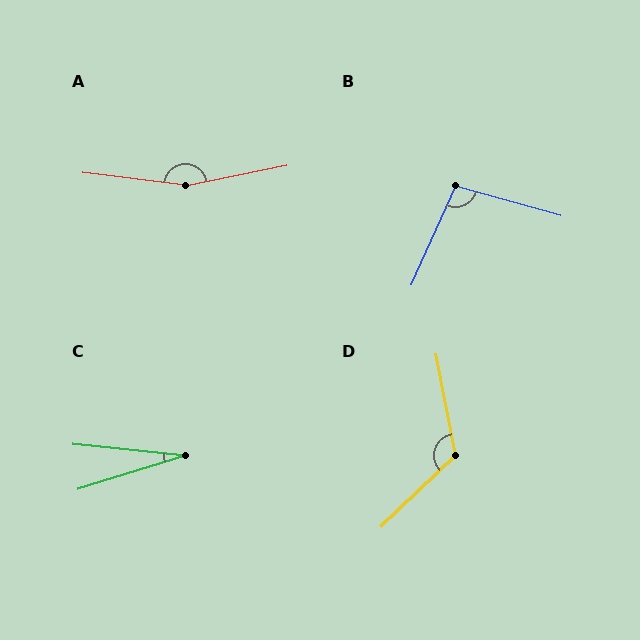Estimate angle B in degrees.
Approximately 98 degrees.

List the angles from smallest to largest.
C (23°), B (98°), D (123°), A (161°).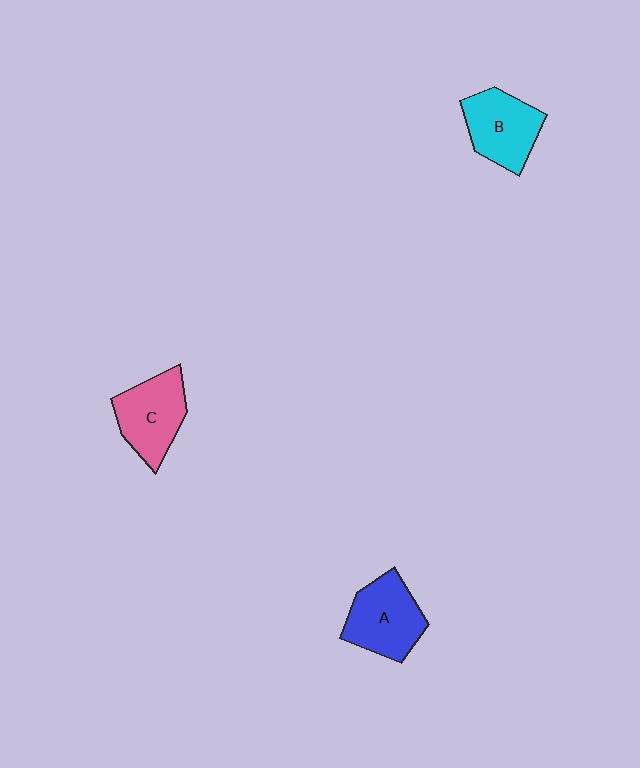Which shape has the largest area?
Shape A (blue).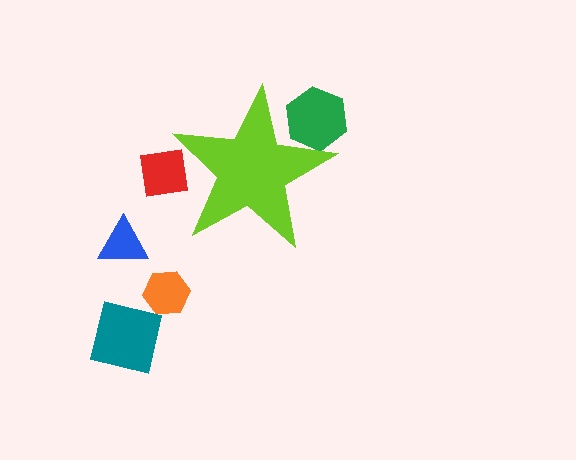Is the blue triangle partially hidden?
No, the blue triangle is fully visible.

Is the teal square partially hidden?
No, the teal square is fully visible.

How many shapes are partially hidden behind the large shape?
2 shapes are partially hidden.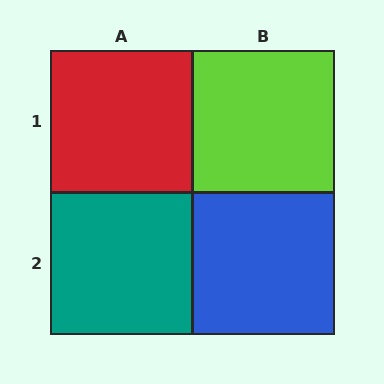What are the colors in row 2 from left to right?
Teal, blue.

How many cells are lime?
1 cell is lime.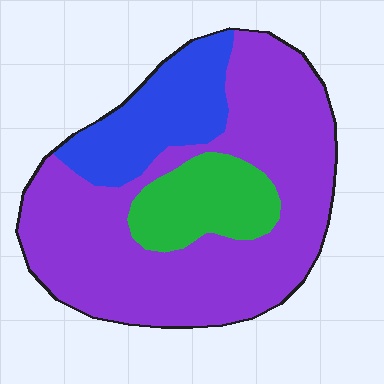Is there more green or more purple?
Purple.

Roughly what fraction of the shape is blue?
Blue covers roughly 20% of the shape.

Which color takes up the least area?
Green, at roughly 15%.